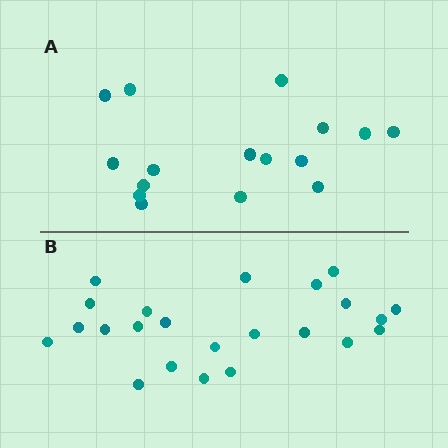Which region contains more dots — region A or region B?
Region B (the bottom region) has more dots.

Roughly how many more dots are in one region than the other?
Region B has roughly 8 or so more dots than region A.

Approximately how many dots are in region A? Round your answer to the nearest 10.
About 20 dots. (The exact count is 16, which rounds to 20.)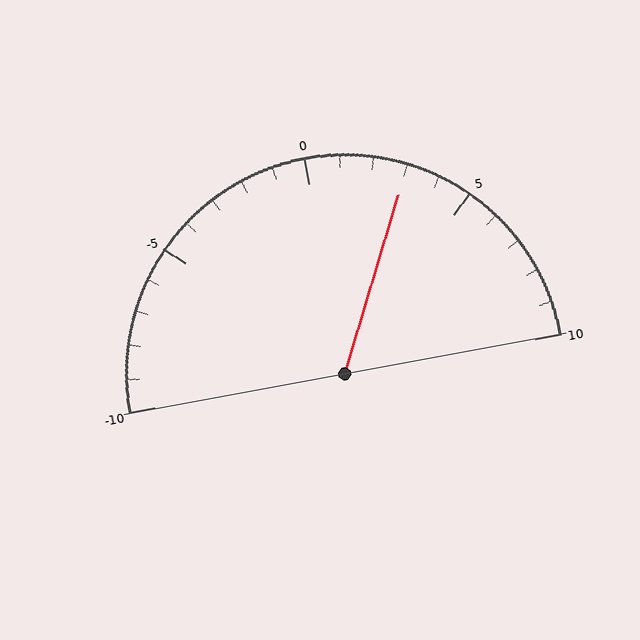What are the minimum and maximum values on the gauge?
The gauge ranges from -10 to 10.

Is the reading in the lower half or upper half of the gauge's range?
The reading is in the upper half of the range (-10 to 10).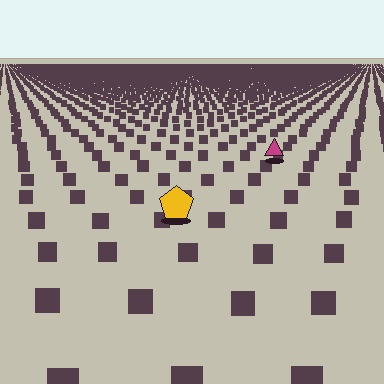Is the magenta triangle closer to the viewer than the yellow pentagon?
No. The yellow pentagon is closer — you can tell from the texture gradient: the ground texture is coarser near it.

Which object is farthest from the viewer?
The magenta triangle is farthest from the viewer. It appears smaller and the ground texture around it is denser.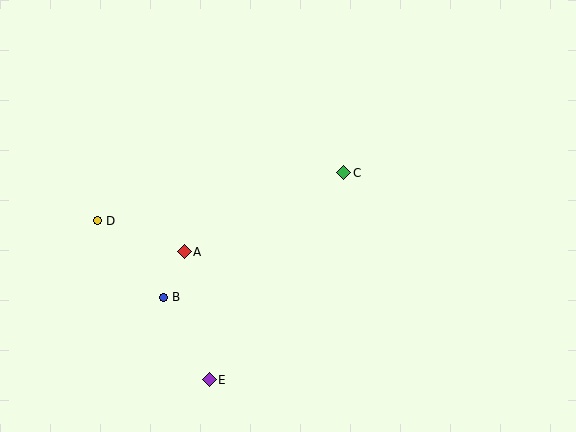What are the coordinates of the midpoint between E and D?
The midpoint between E and D is at (153, 300).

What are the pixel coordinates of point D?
Point D is at (97, 221).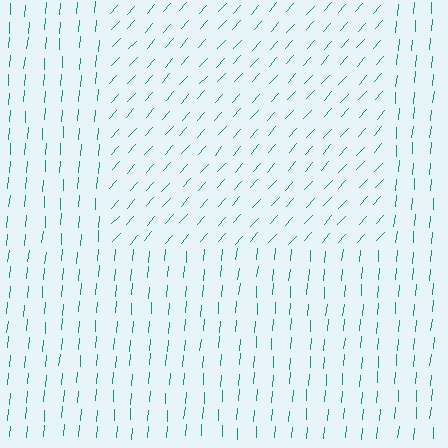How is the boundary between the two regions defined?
The boundary is defined purely by a change in line orientation (approximately 37 degrees difference). All lines are the same color and thickness.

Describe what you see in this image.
The image is filled with small teal line segments. A rectangle region in the image has lines oriented differently from the surrounding lines, creating a visible texture boundary.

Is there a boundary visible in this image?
Yes, there is a texture boundary formed by a change in line orientation.